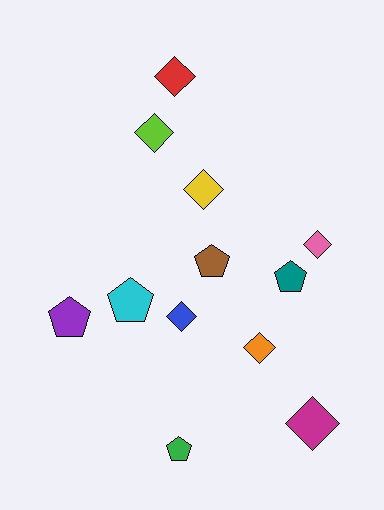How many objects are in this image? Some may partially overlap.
There are 12 objects.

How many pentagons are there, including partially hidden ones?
There are 5 pentagons.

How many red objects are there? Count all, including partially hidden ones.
There is 1 red object.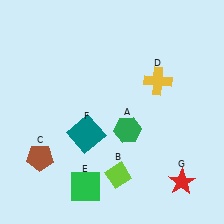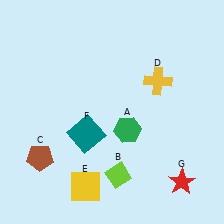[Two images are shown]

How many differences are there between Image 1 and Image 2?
There is 1 difference between the two images.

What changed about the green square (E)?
In Image 1, E is green. In Image 2, it changed to yellow.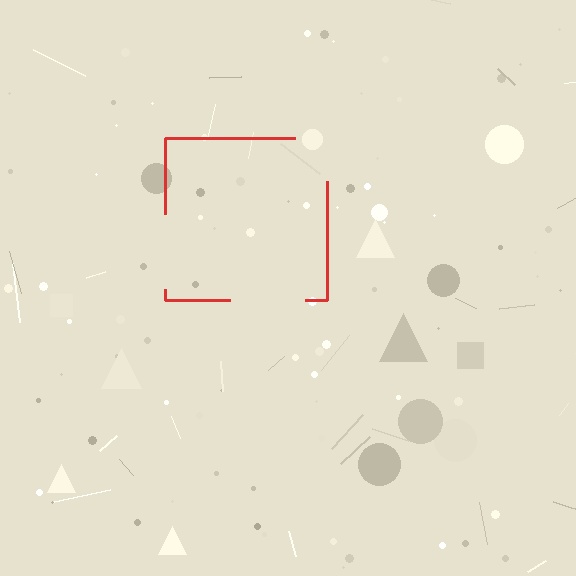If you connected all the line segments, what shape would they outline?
They would outline a square.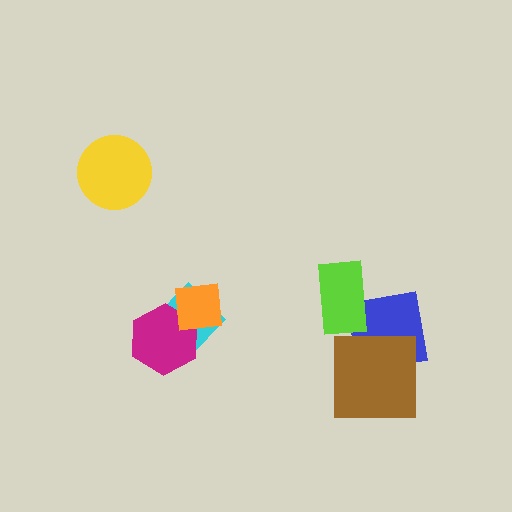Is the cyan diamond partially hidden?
Yes, it is partially covered by another shape.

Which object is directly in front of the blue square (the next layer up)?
The brown square is directly in front of the blue square.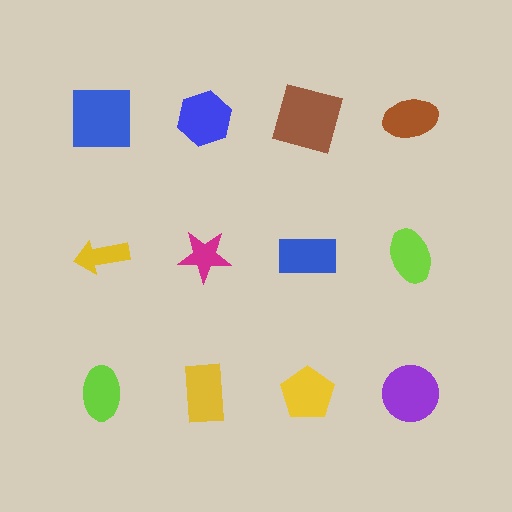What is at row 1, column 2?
A blue hexagon.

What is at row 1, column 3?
A brown square.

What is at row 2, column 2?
A magenta star.